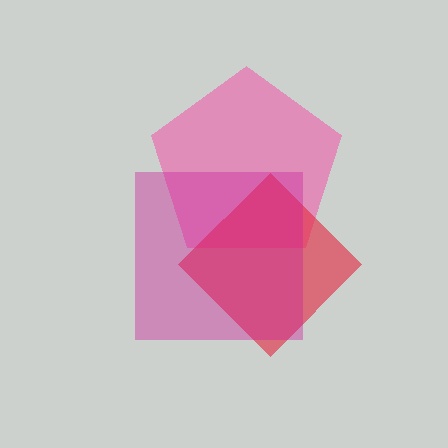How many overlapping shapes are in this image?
There are 3 overlapping shapes in the image.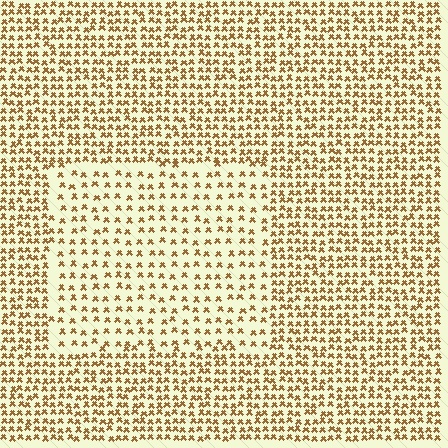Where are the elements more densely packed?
The elements are more densely packed outside the rectangle boundary.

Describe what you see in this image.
The image contains small brown elements arranged at two different densities. A rectangle-shaped region is visible where the elements are less densely packed than the surrounding area.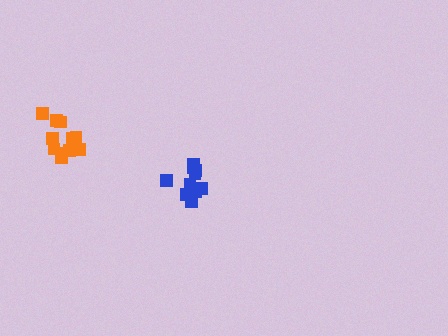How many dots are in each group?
Group 1: 10 dots, Group 2: 11 dots (21 total).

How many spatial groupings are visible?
There are 2 spatial groupings.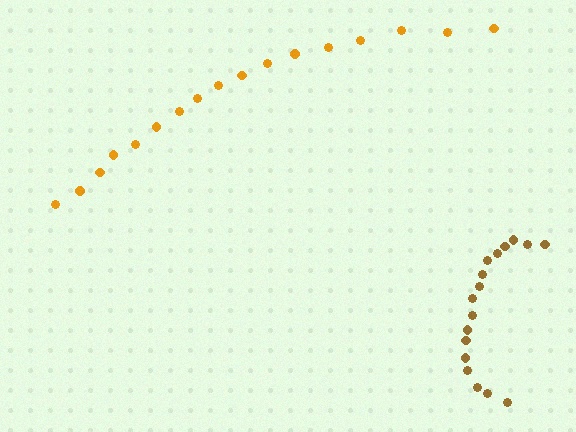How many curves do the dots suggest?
There are 2 distinct paths.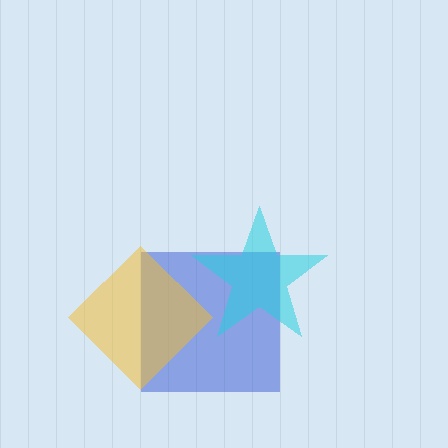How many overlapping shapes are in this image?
There are 3 overlapping shapes in the image.